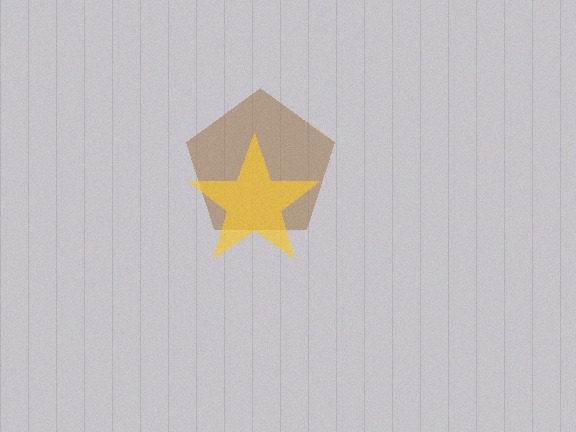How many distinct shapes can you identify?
There are 2 distinct shapes: a brown pentagon, a yellow star.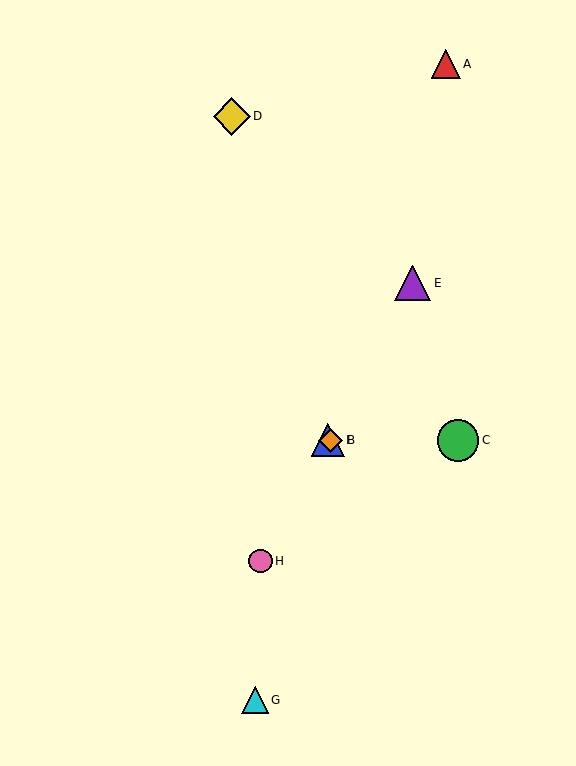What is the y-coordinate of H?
Object H is at y≈561.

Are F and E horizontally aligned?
No, F is at y≈440 and E is at y≈283.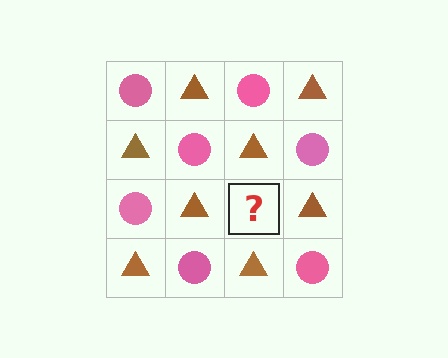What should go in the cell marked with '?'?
The missing cell should contain a pink circle.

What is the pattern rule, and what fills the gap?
The rule is that it alternates pink circle and brown triangle in a checkerboard pattern. The gap should be filled with a pink circle.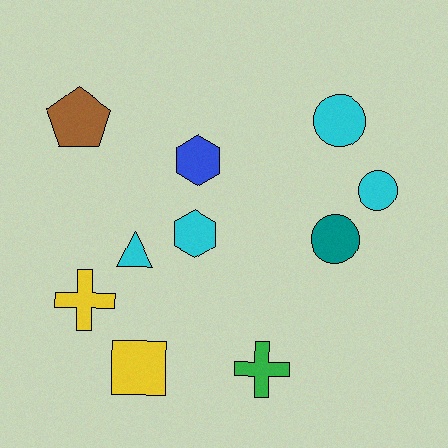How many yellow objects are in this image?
There are 2 yellow objects.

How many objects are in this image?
There are 10 objects.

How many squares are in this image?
There is 1 square.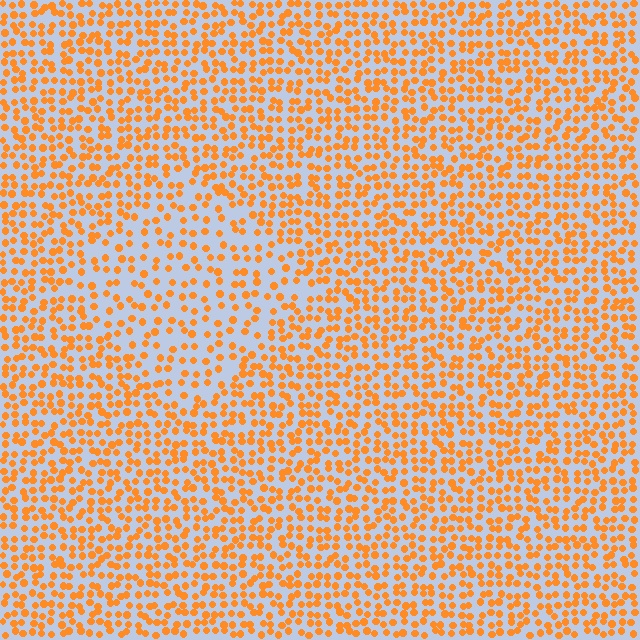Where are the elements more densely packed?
The elements are more densely packed outside the diamond boundary.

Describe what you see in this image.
The image contains small orange elements arranged at two different densities. A diamond-shaped region is visible where the elements are less densely packed than the surrounding area.